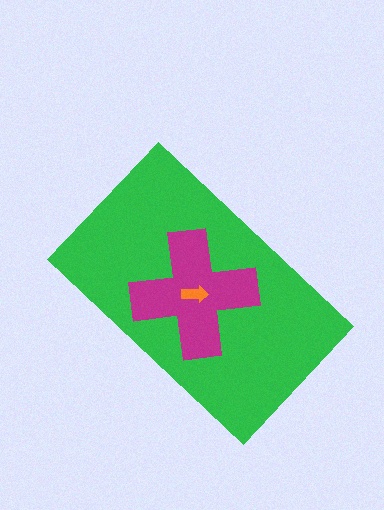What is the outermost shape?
The green rectangle.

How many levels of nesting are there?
3.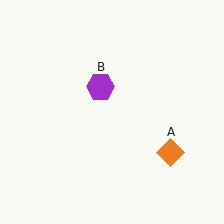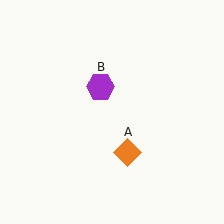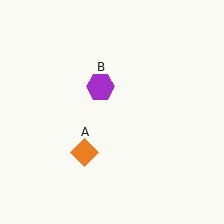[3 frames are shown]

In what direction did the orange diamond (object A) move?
The orange diamond (object A) moved left.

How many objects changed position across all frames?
1 object changed position: orange diamond (object A).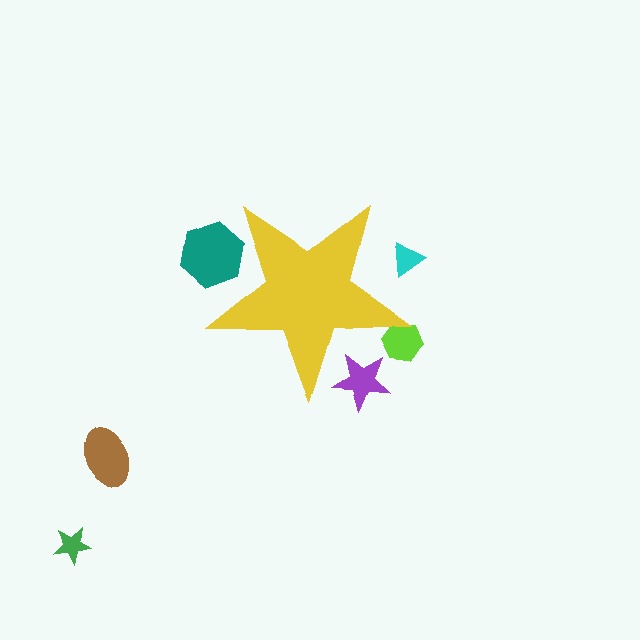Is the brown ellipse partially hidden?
No, the brown ellipse is fully visible.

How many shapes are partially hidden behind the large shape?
4 shapes are partially hidden.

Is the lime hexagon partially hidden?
Yes, the lime hexagon is partially hidden behind the yellow star.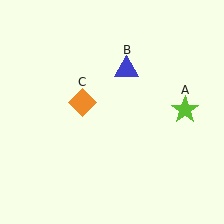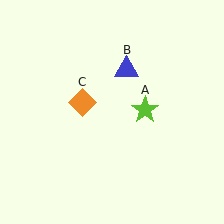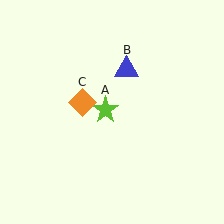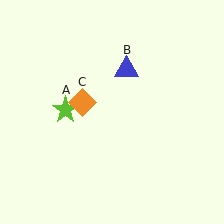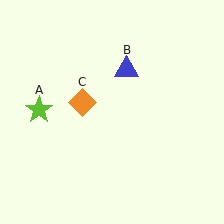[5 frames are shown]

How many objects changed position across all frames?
1 object changed position: lime star (object A).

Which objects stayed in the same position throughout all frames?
Blue triangle (object B) and orange diamond (object C) remained stationary.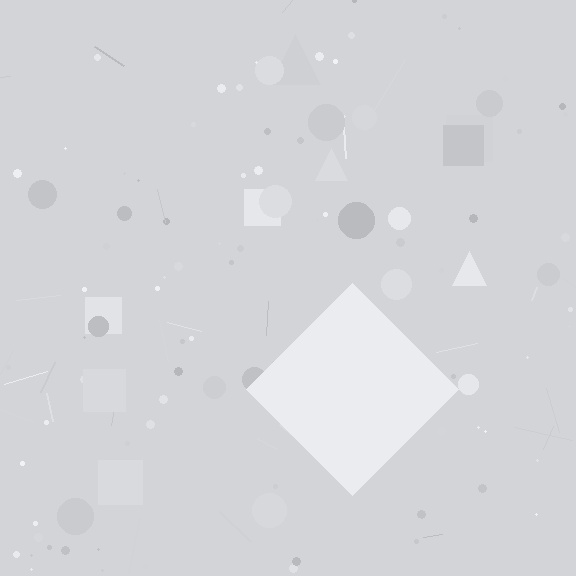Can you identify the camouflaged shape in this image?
The camouflaged shape is a diamond.